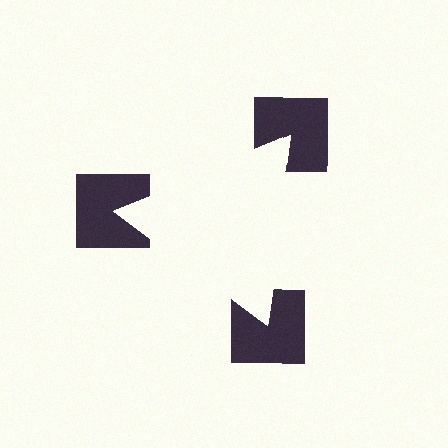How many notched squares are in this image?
There are 3 — one at each vertex of the illusory triangle.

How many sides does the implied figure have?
3 sides.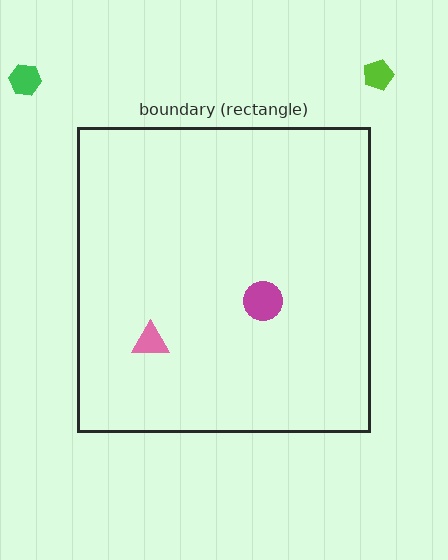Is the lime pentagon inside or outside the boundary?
Outside.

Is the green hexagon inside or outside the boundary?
Outside.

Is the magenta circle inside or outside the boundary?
Inside.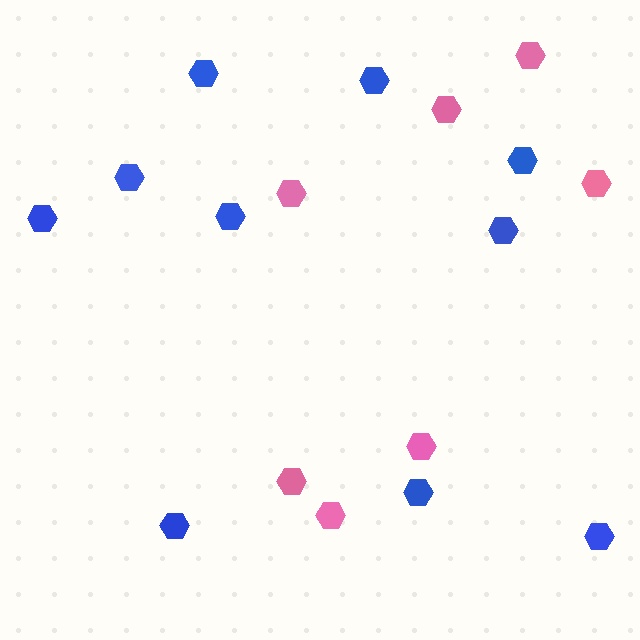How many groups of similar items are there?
There are 2 groups: one group of pink hexagons (7) and one group of blue hexagons (10).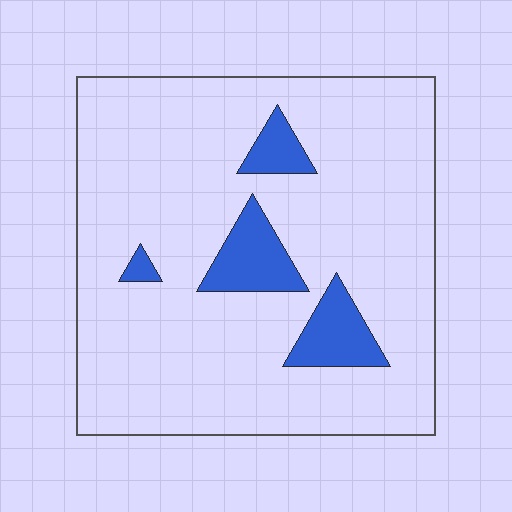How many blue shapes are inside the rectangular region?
4.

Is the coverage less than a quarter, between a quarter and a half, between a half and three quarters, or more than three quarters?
Less than a quarter.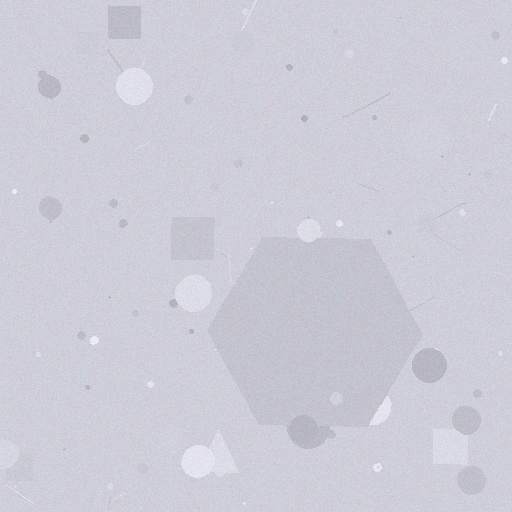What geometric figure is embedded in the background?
A hexagon is embedded in the background.